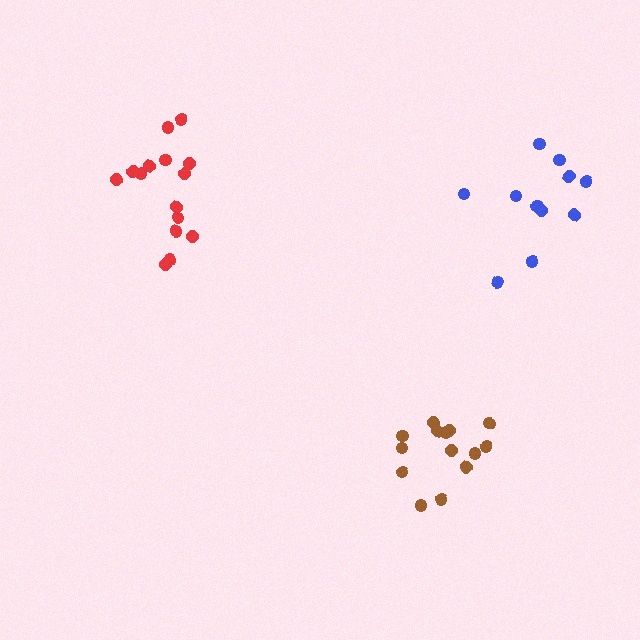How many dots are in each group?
Group 1: 11 dots, Group 2: 14 dots, Group 3: 15 dots (40 total).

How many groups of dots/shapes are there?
There are 3 groups.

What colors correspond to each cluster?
The clusters are colored: blue, brown, red.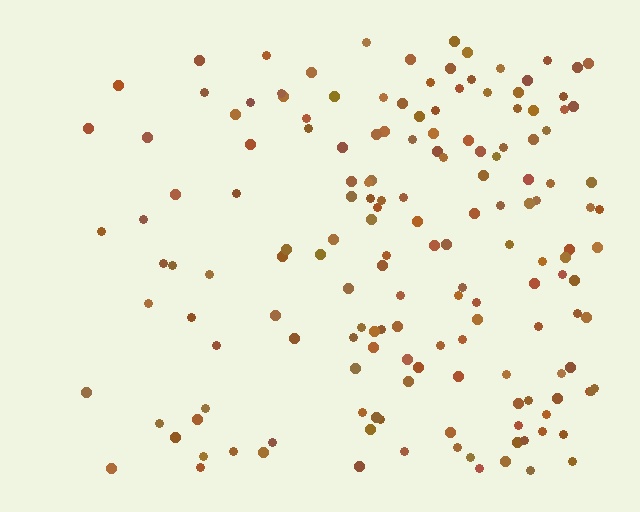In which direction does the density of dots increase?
From left to right, with the right side densest.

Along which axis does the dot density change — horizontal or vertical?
Horizontal.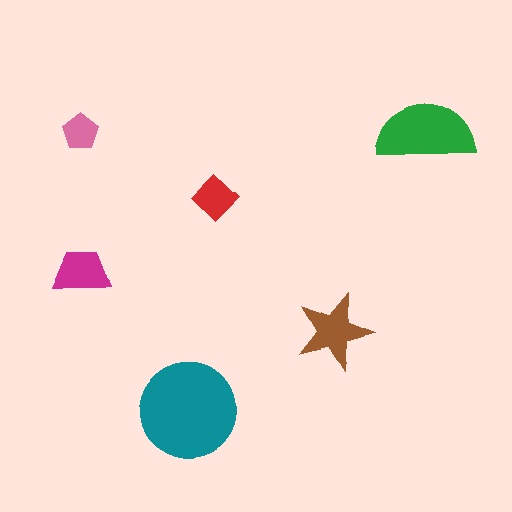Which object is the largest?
The teal circle.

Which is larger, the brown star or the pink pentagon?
The brown star.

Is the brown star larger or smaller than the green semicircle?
Smaller.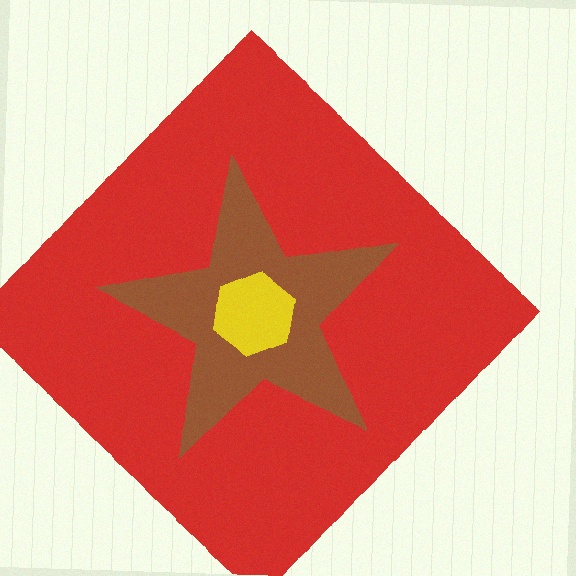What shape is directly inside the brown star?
The yellow hexagon.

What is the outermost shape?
The red diamond.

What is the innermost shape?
The yellow hexagon.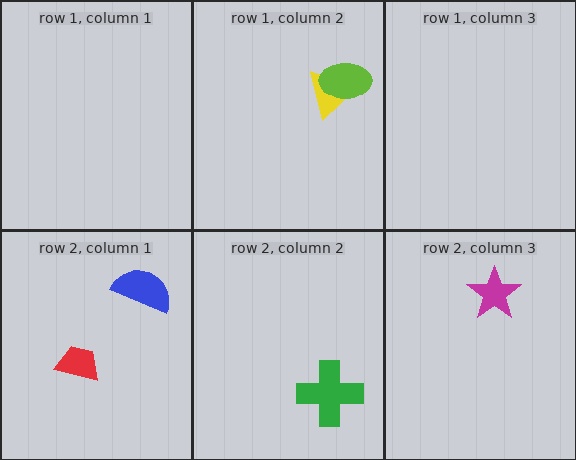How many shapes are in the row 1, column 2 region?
2.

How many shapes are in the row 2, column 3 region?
1.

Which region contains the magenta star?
The row 2, column 3 region.